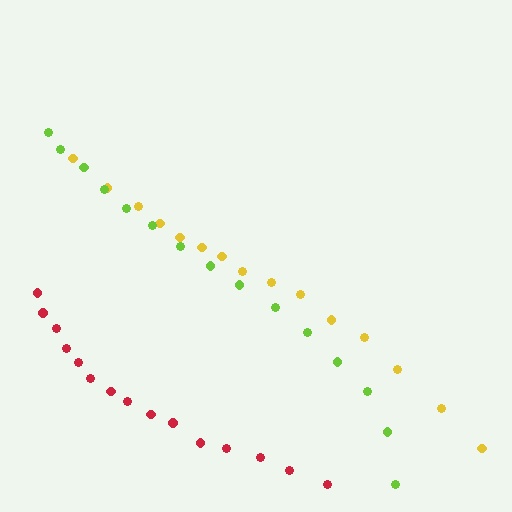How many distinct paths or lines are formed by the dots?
There are 3 distinct paths.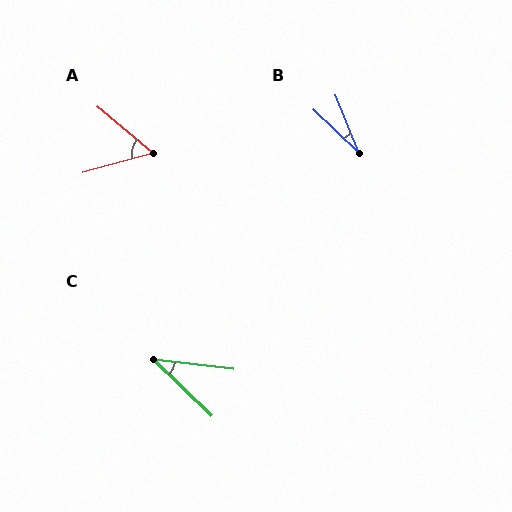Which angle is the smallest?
B, at approximately 23 degrees.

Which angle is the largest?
A, at approximately 55 degrees.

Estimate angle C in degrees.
Approximately 37 degrees.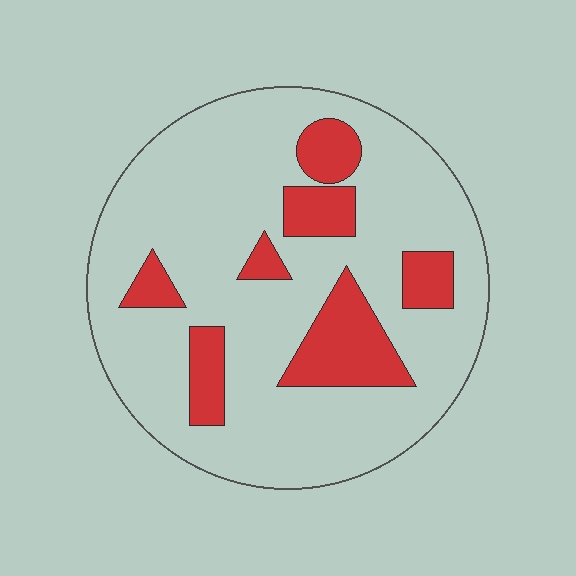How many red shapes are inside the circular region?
7.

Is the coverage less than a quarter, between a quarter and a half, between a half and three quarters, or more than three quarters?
Less than a quarter.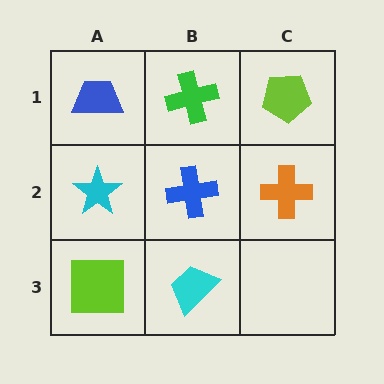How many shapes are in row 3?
2 shapes.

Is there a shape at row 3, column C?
No, that cell is empty.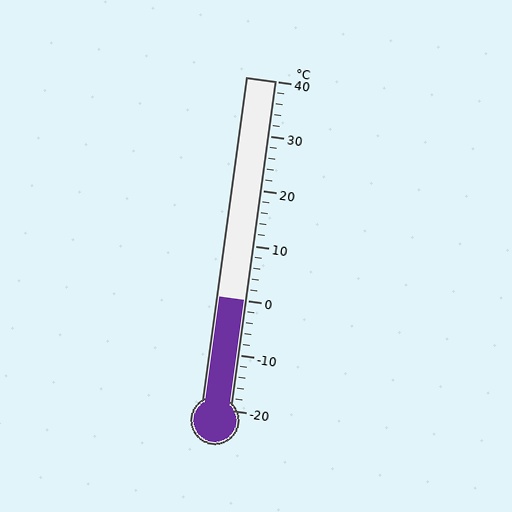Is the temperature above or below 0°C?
The temperature is at 0°C.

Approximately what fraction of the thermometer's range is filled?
The thermometer is filled to approximately 35% of its range.